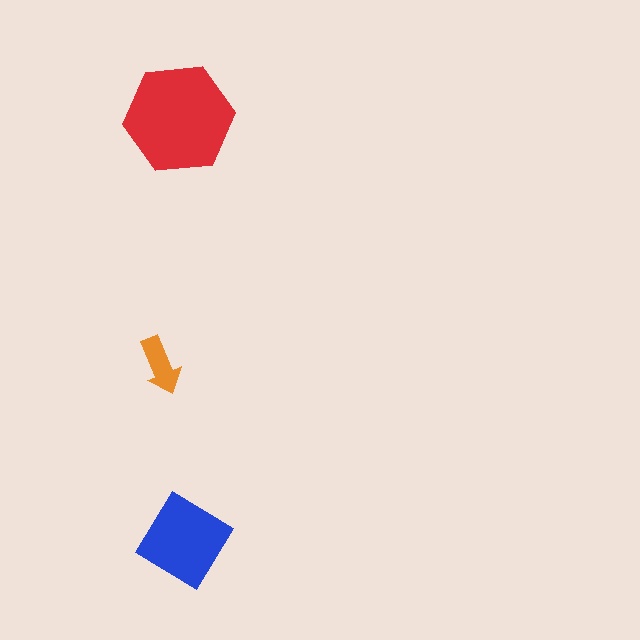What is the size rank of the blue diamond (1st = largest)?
2nd.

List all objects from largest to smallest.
The red hexagon, the blue diamond, the orange arrow.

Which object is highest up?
The red hexagon is topmost.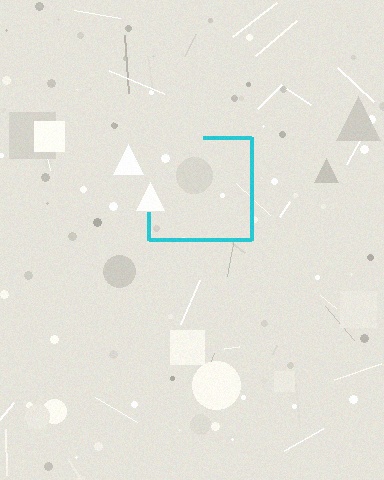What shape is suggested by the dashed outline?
The dashed outline suggests a square.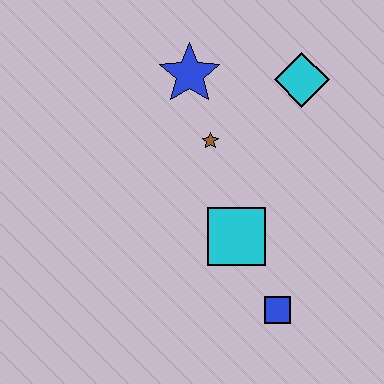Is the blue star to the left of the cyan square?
Yes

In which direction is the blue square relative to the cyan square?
The blue square is below the cyan square.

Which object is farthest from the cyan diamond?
The blue square is farthest from the cyan diamond.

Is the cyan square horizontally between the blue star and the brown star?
No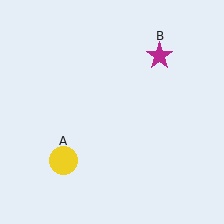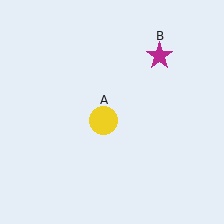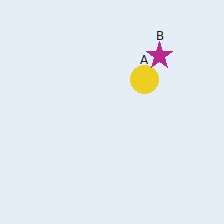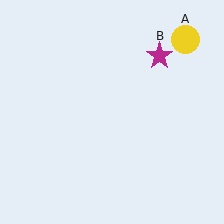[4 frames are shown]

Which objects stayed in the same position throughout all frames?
Magenta star (object B) remained stationary.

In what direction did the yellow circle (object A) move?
The yellow circle (object A) moved up and to the right.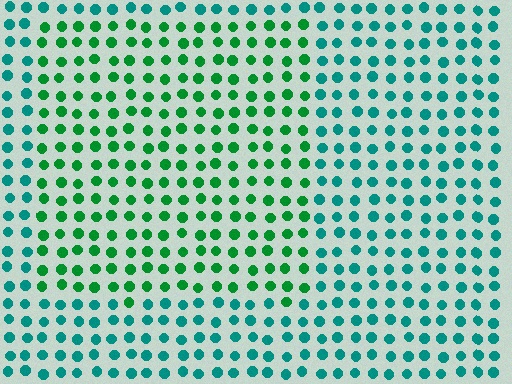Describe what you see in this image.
The image is filled with small teal elements in a uniform arrangement. A rectangle-shaped region is visible where the elements are tinted to a slightly different hue, forming a subtle color boundary.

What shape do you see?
I see a rectangle.